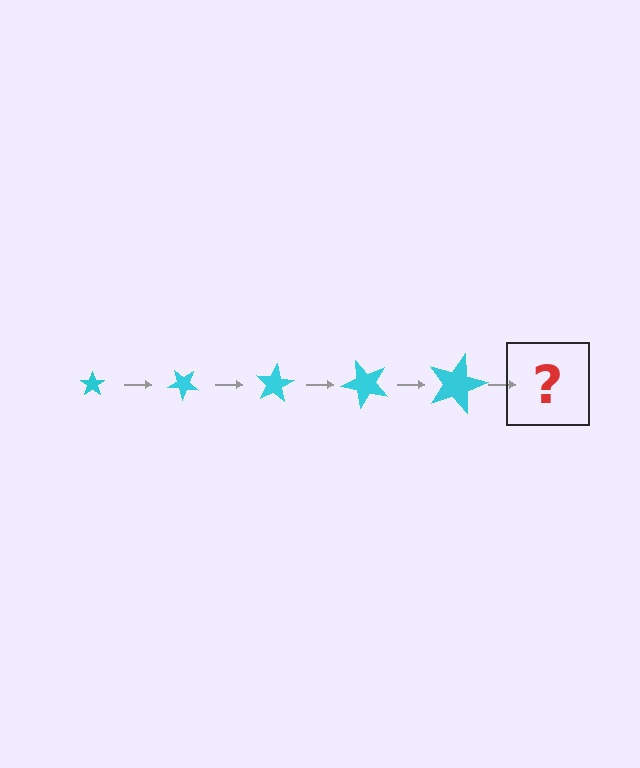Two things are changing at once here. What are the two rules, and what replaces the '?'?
The two rules are that the star grows larger each step and it rotates 40 degrees each step. The '?' should be a star, larger than the previous one and rotated 200 degrees from the start.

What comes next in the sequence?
The next element should be a star, larger than the previous one and rotated 200 degrees from the start.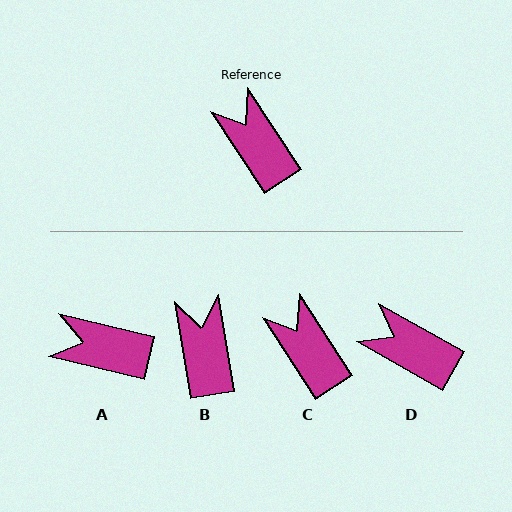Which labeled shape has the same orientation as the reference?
C.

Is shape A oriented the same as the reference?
No, it is off by about 43 degrees.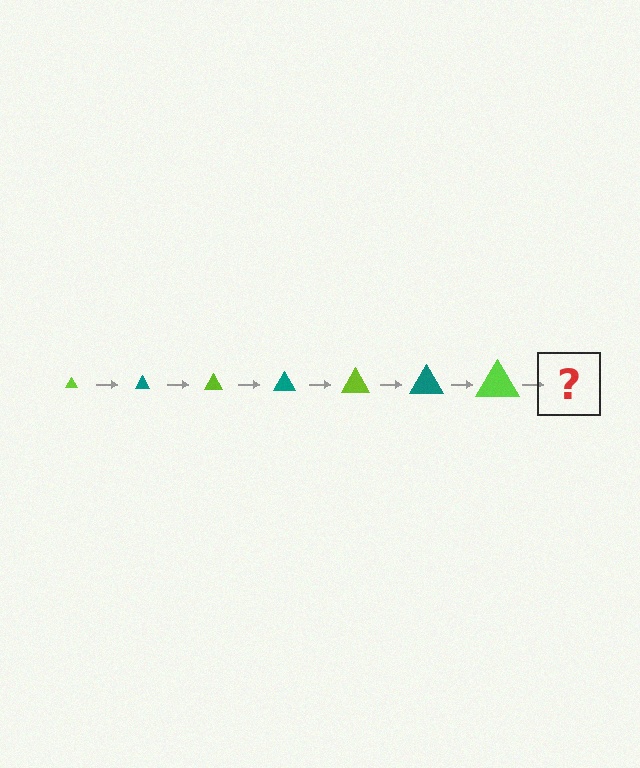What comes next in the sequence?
The next element should be a teal triangle, larger than the previous one.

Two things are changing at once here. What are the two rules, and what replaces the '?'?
The two rules are that the triangle grows larger each step and the color cycles through lime and teal. The '?' should be a teal triangle, larger than the previous one.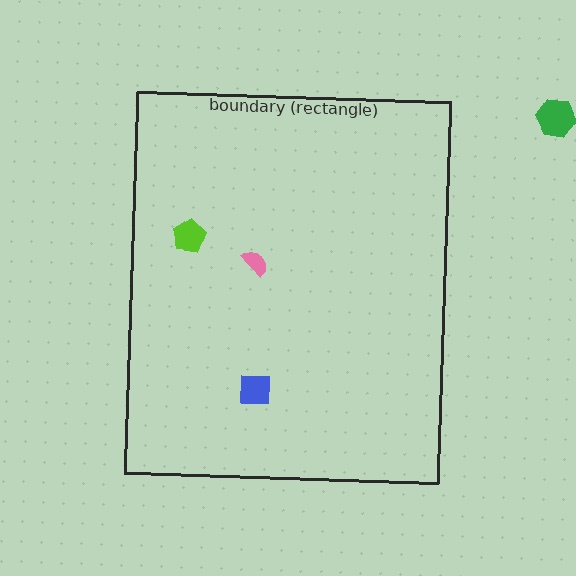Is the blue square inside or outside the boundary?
Inside.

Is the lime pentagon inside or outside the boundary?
Inside.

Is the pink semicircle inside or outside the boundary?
Inside.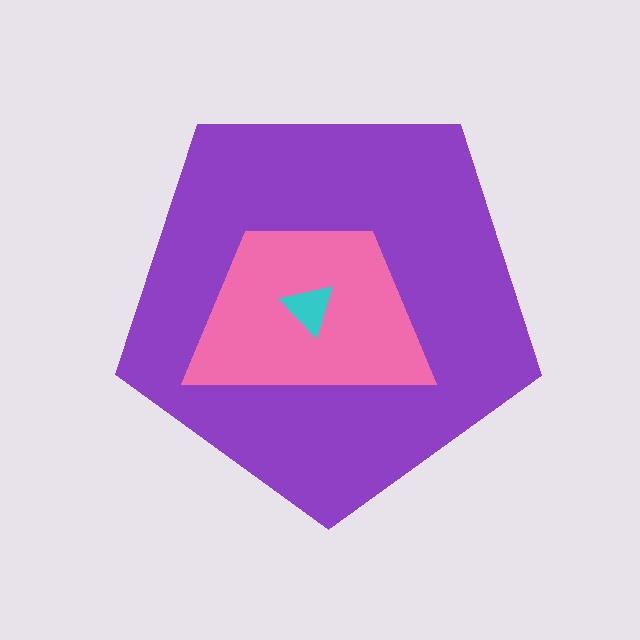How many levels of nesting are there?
3.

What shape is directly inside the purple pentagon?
The pink trapezoid.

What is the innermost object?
The cyan triangle.